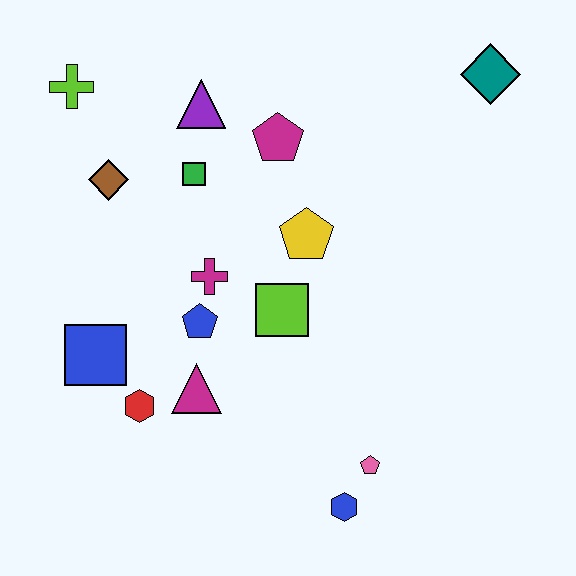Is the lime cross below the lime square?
No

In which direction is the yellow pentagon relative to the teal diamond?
The yellow pentagon is to the left of the teal diamond.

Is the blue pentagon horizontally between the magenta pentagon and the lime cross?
Yes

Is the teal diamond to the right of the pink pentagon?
Yes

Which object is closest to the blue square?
The red hexagon is closest to the blue square.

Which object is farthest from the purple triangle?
The blue hexagon is farthest from the purple triangle.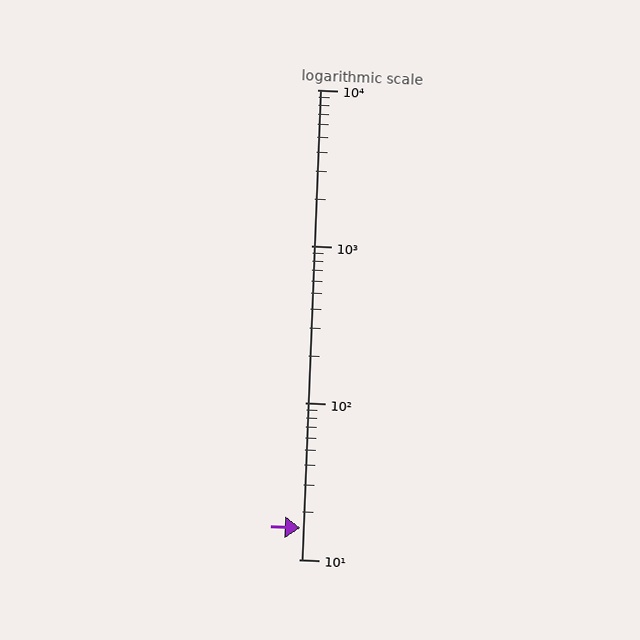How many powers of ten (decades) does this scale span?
The scale spans 3 decades, from 10 to 10000.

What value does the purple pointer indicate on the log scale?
The pointer indicates approximately 16.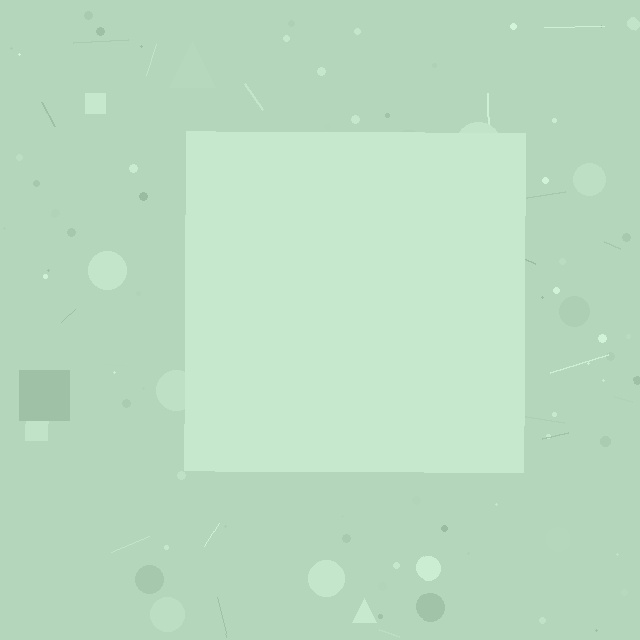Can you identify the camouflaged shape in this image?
The camouflaged shape is a square.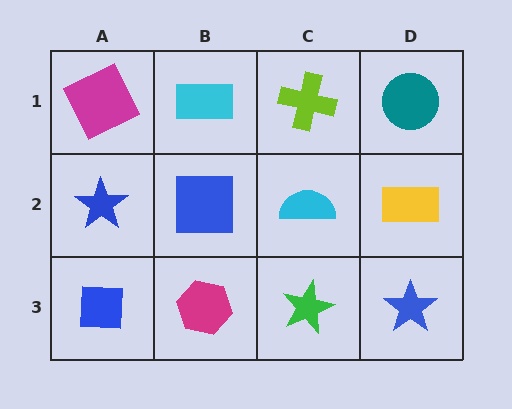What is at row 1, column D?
A teal circle.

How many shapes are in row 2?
4 shapes.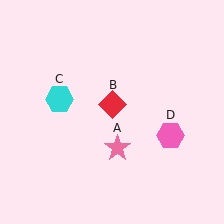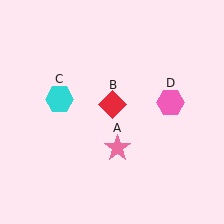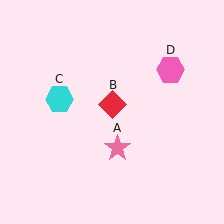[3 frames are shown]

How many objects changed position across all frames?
1 object changed position: pink hexagon (object D).